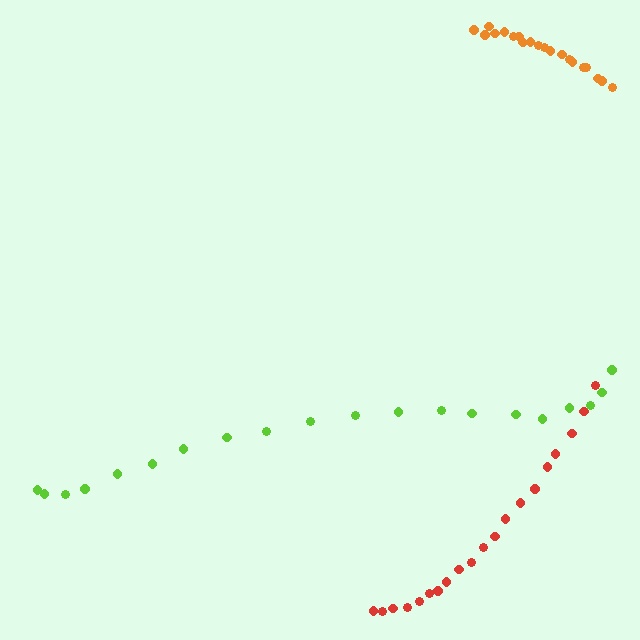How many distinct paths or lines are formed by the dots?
There are 3 distinct paths.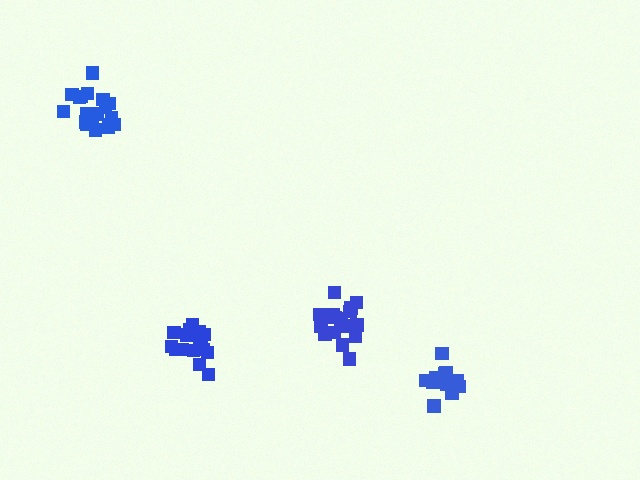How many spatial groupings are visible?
There are 4 spatial groupings.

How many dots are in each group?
Group 1: 17 dots, Group 2: 14 dots, Group 3: 20 dots, Group 4: 18 dots (69 total).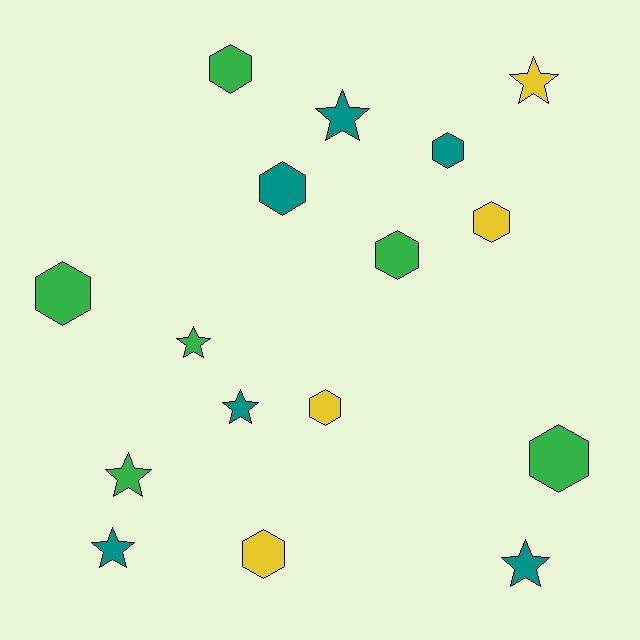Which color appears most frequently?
Teal, with 6 objects.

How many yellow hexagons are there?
There are 3 yellow hexagons.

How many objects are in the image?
There are 16 objects.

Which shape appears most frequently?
Hexagon, with 9 objects.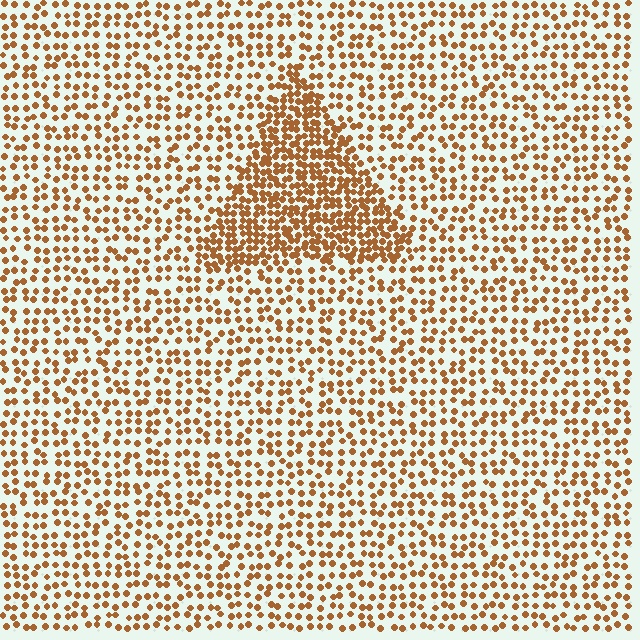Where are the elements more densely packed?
The elements are more densely packed inside the triangle boundary.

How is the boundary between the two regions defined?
The boundary is defined by a change in element density (approximately 2.1x ratio). All elements are the same color, size, and shape.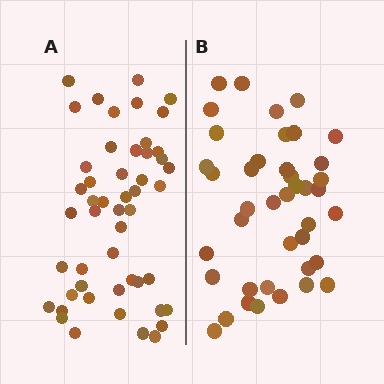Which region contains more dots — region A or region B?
Region A (the left region) has more dots.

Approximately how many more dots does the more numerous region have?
Region A has roughly 8 or so more dots than region B.